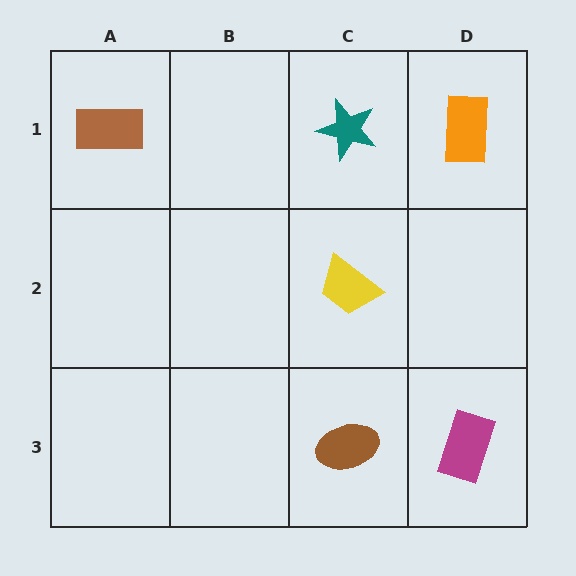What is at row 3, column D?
A magenta rectangle.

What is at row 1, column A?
A brown rectangle.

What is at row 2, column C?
A yellow trapezoid.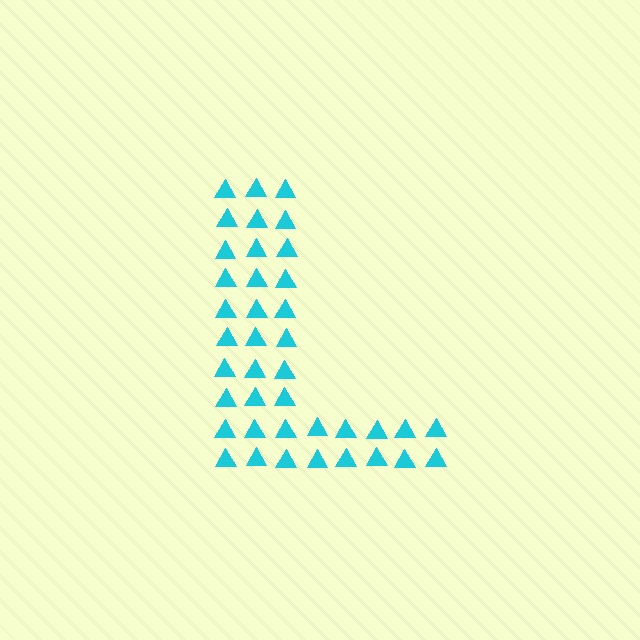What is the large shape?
The large shape is the letter L.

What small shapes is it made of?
It is made of small triangles.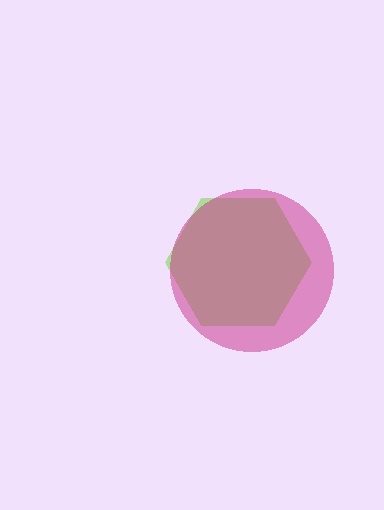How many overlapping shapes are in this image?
There are 2 overlapping shapes in the image.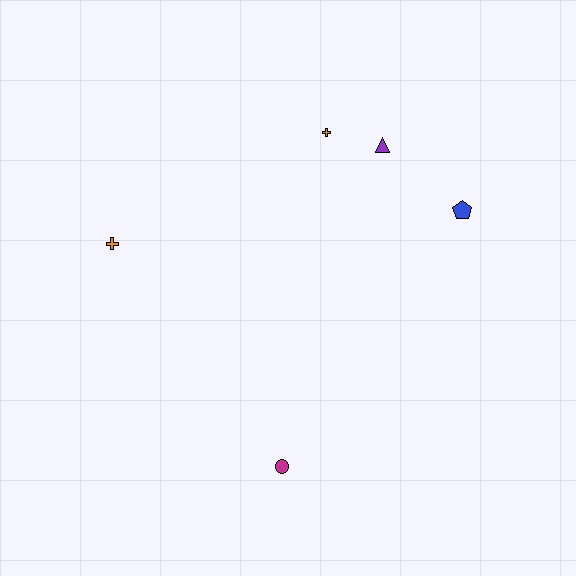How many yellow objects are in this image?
There are no yellow objects.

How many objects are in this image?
There are 5 objects.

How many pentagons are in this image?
There is 1 pentagon.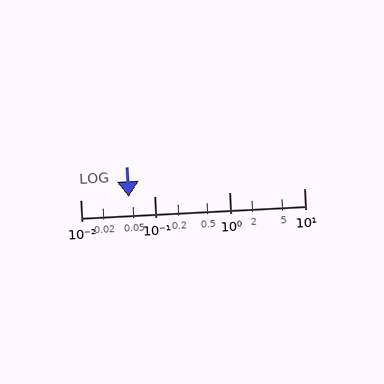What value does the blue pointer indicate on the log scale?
The pointer indicates approximately 0.045.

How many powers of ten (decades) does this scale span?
The scale spans 3 decades, from 0.01 to 10.